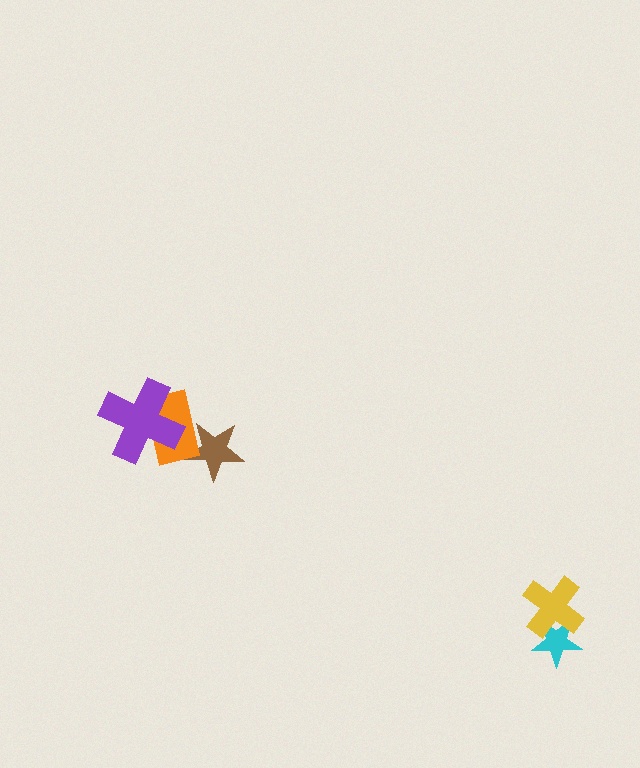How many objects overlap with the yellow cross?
1 object overlaps with the yellow cross.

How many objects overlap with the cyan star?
1 object overlaps with the cyan star.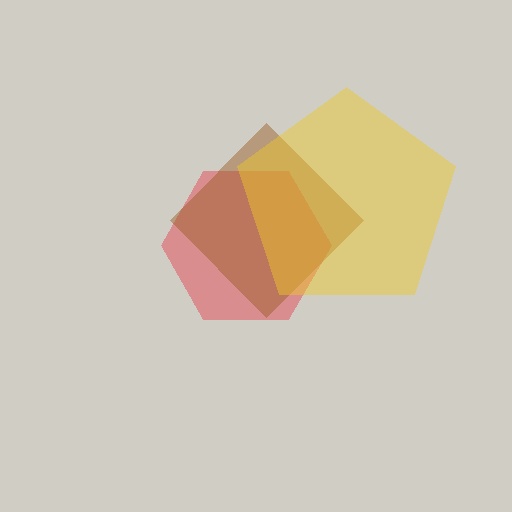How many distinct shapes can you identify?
There are 3 distinct shapes: a red hexagon, a brown diamond, a yellow pentagon.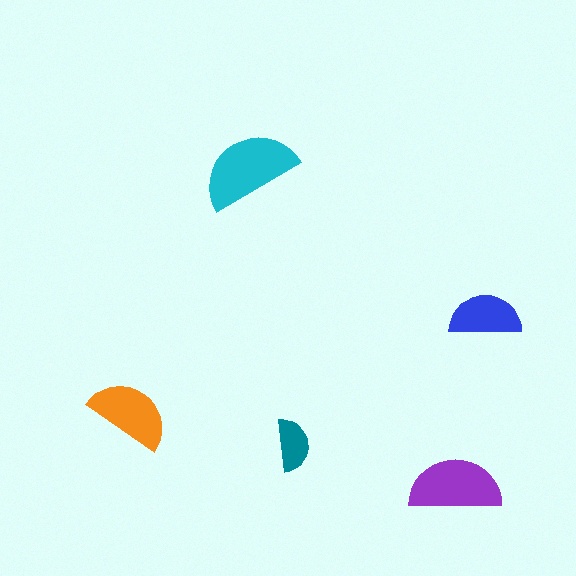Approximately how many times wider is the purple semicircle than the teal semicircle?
About 2 times wider.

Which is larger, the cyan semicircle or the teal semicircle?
The cyan one.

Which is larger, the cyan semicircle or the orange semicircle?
The cyan one.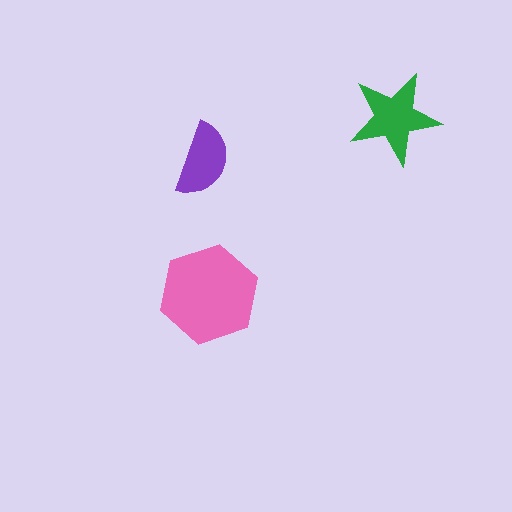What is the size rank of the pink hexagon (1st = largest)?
1st.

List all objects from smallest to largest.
The purple semicircle, the green star, the pink hexagon.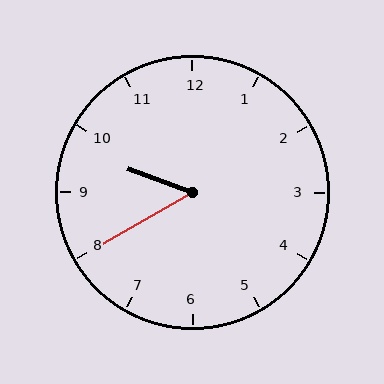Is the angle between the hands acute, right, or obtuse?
It is acute.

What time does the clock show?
9:40.